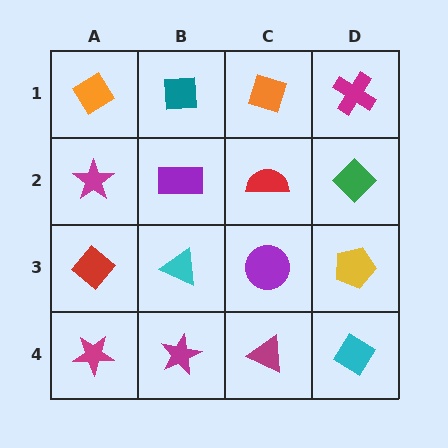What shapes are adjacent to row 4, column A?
A red diamond (row 3, column A), a magenta star (row 4, column B).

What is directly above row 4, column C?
A purple circle.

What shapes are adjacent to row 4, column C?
A purple circle (row 3, column C), a magenta star (row 4, column B), a cyan diamond (row 4, column D).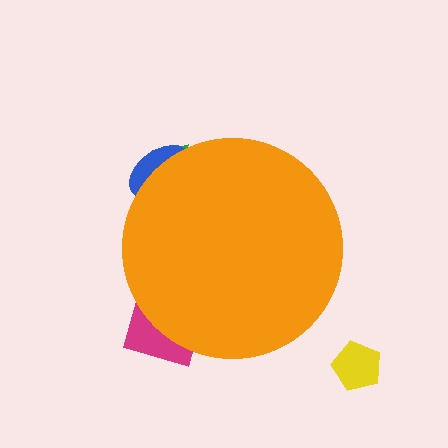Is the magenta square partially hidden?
Yes, the magenta square is partially hidden behind the orange circle.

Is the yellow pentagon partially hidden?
No, the yellow pentagon is fully visible.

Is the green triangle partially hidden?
Yes, the green triangle is partially hidden behind the orange circle.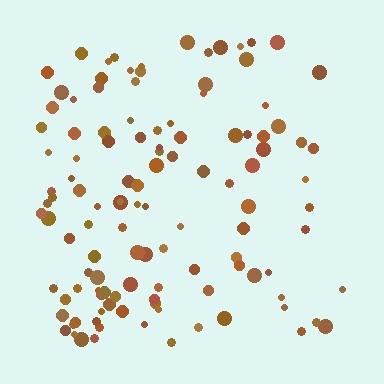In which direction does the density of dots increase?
From right to left, with the left side densest.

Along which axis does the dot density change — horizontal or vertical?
Horizontal.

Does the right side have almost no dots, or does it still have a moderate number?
Still a moderate number, just noticeably fewer than the left.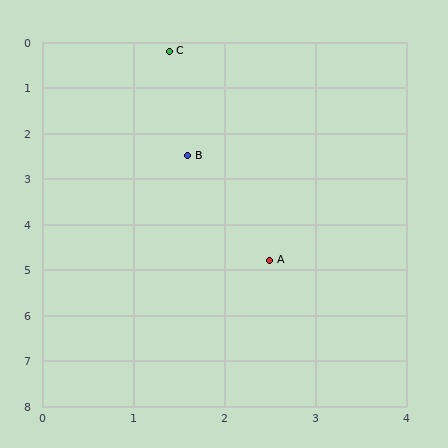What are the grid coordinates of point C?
Point C is at approximately (1.4, 0.2).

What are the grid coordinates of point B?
Point B is at approximately (1.6, 2.5).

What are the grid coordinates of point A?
Point A is at approximately (2.5, 4.8).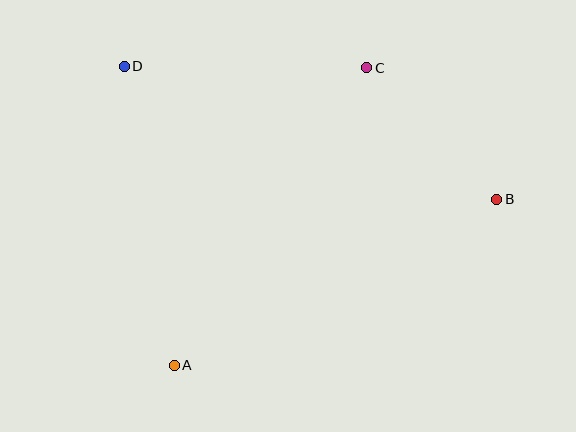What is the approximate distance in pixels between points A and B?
The distance between A and B is approximately 363 pixels.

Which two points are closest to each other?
Points B and C are closest to each other.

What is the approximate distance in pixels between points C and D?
The distance between C and D is approximately 242 pixels.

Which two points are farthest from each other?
Points B and D are farthest from each other.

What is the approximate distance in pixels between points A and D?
The distance between A and D is approximately 303 pixels.